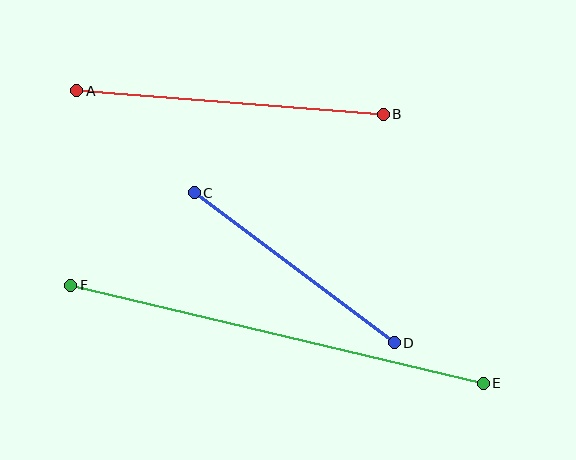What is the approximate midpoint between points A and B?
The midpoint is at approximately (230, 103) pixels.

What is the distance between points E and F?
The distance is approximately 424 pixels.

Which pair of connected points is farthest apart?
Points E and F are farthest apart.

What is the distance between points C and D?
The distance is approximately 250 pixels.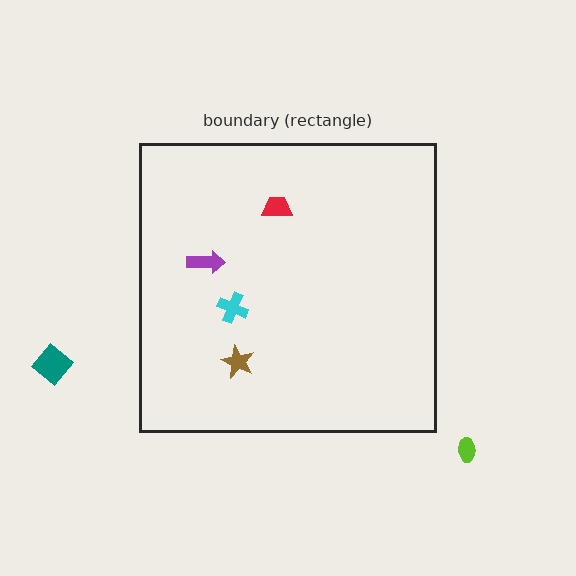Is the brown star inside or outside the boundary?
Inside.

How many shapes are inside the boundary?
4 inside, 2 outside.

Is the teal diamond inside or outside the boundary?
Outside.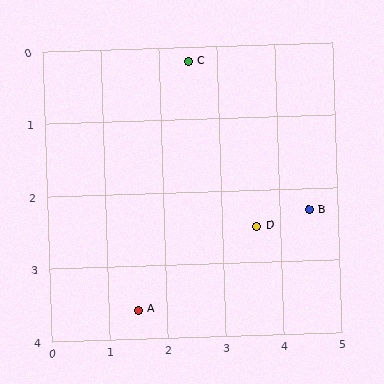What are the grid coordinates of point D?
Point D is at approximately (3.6, 2.5).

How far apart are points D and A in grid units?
Points D and A are about 2.4 grid units apart.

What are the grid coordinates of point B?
Point B is at approximately (4.5, 2.3).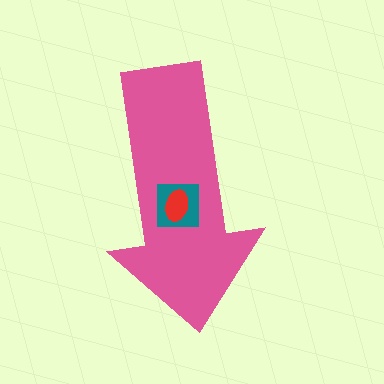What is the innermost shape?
The red ellipse.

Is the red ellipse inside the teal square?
Yes.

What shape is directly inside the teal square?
The red ellipse.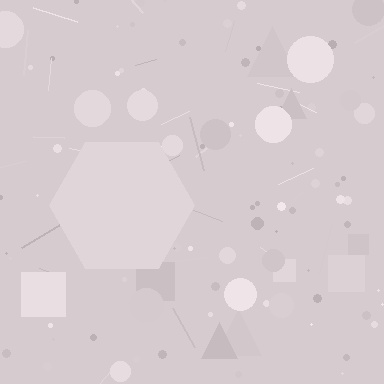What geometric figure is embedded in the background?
A hexagon is embedded in the background.